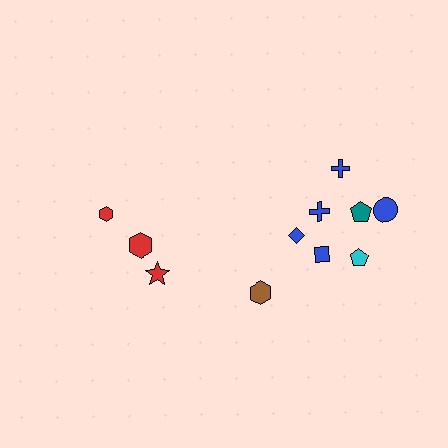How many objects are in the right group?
There are 8 objects.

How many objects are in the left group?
There are 3 objects.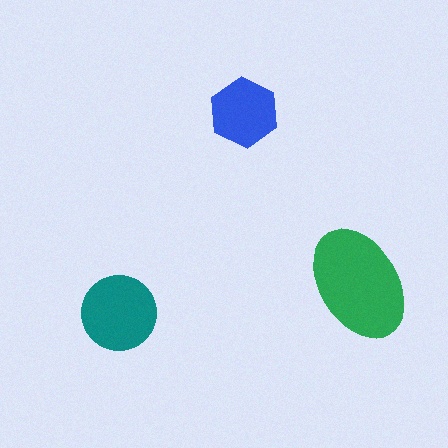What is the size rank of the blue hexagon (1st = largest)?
3rd.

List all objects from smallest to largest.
The blue hexagon, the teal circle, the green ellipse.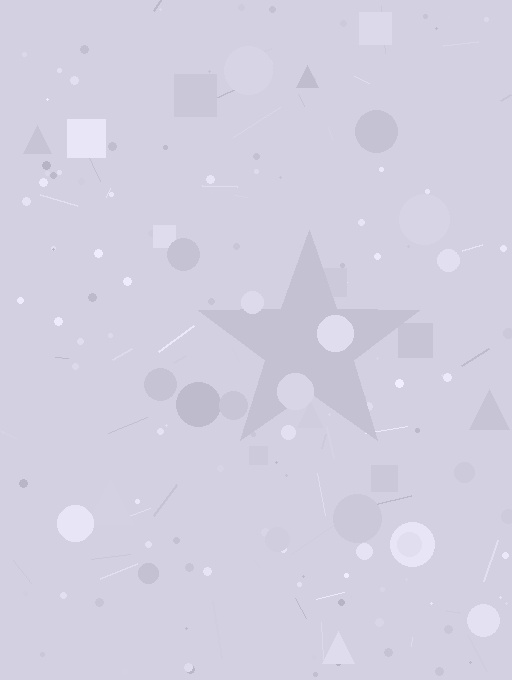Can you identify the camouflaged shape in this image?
The camouflaged shape is a star.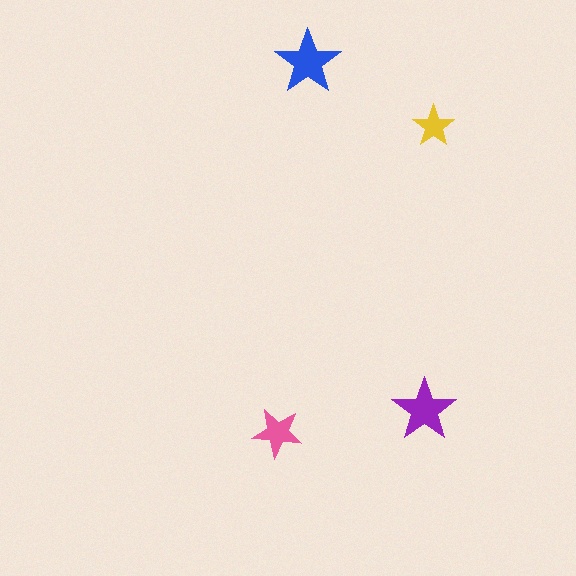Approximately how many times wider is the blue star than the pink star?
About 1.5 times wider.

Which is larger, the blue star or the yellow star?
The blue one.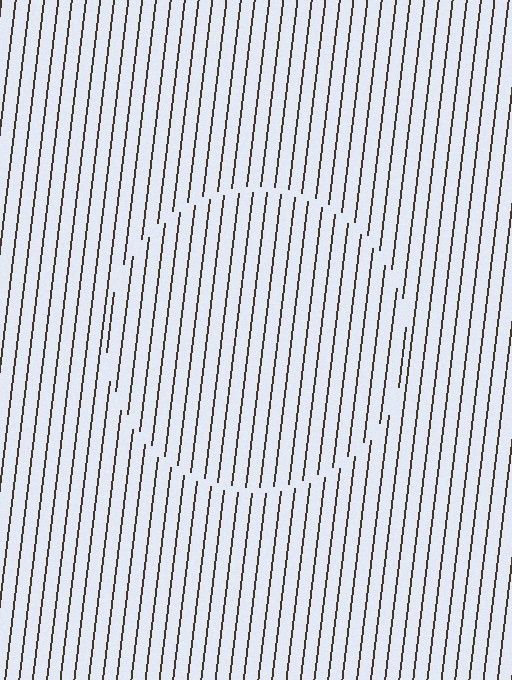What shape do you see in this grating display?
An illusory circle. The interior of the shape contains the same grating, shifted by half a period — the contour is defined by the phase discontinuity where line-ends from the inner and outer gratings abut.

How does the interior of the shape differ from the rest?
The interior of the shape contains the same grating, shifted by half a period — the contour is defined by the phase discontinuity where line-ends from the inner and outer gratings abut.